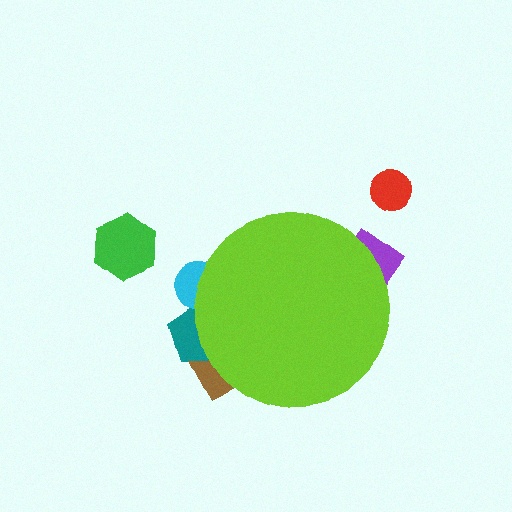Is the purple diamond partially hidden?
Yes, the purple diamond is partially hidden behind the lime circle.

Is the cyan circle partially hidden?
Yes, the cyan circle is partially hidden behind the lime circle.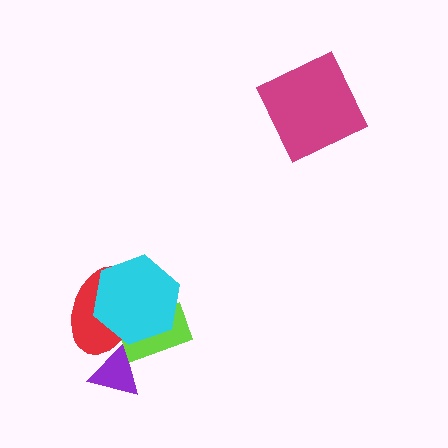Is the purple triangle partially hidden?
Yes, it is partially covered by another shape.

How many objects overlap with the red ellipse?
3 objects overlap with the red ellipse.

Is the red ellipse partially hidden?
Yes, it is partially covered by another shape.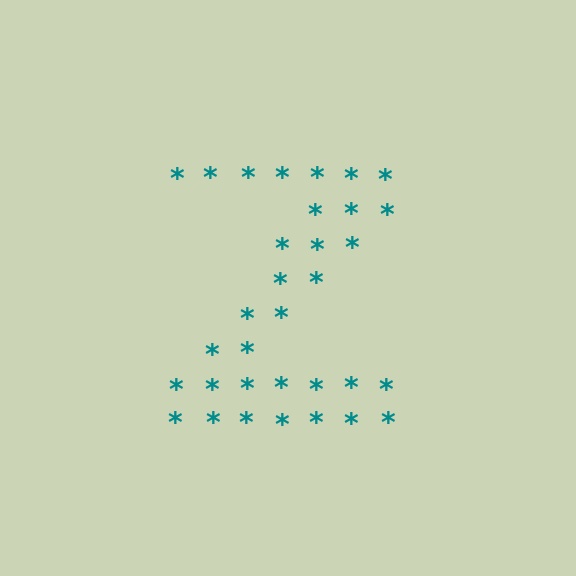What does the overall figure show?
The overall figure shows the letter Z.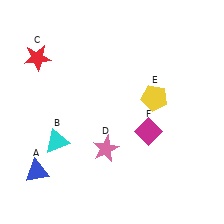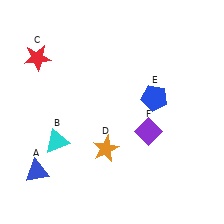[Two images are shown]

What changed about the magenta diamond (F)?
In Image 1, F is magenta. In Image 2, it changed to purple.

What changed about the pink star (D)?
In Image 1, D is pink. In Image 2, it changed to orange.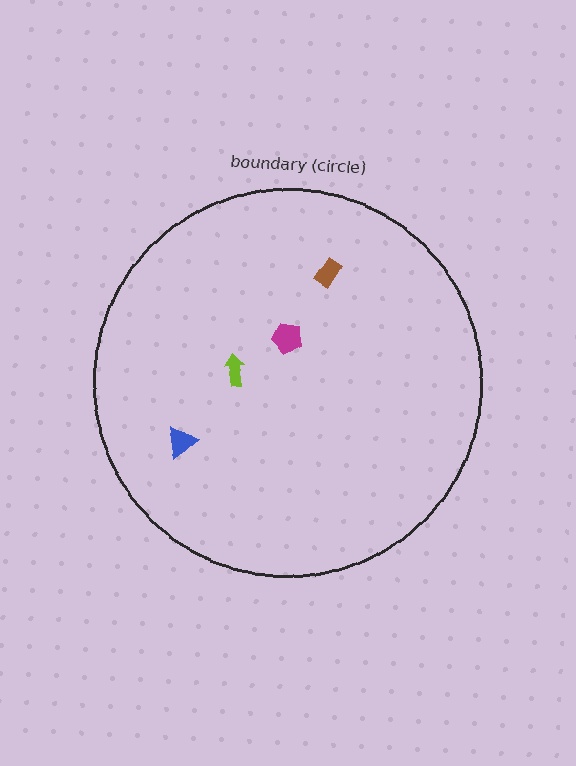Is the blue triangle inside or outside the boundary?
Inside.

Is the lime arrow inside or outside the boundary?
Inside.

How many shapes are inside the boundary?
4 inside, 0 outside.